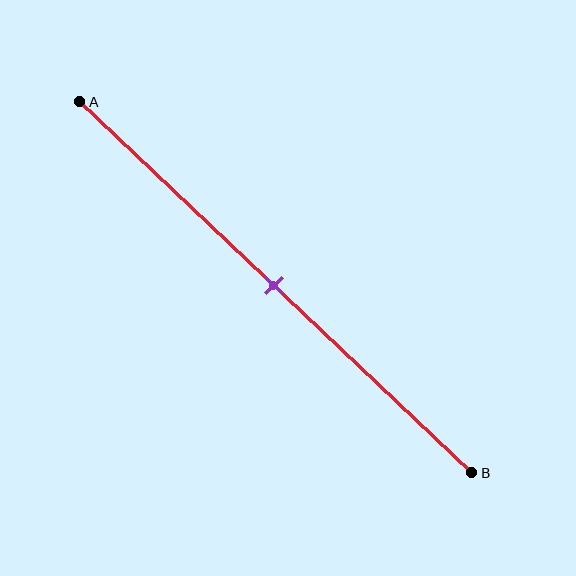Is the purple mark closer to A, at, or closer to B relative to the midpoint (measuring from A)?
The purple mark is approximately at the midpoint of segment AB.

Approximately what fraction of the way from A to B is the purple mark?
The purple mark is approximately 50% of the way from A to B.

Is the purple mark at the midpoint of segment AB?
Yes, the mark is approximately at the midpoint.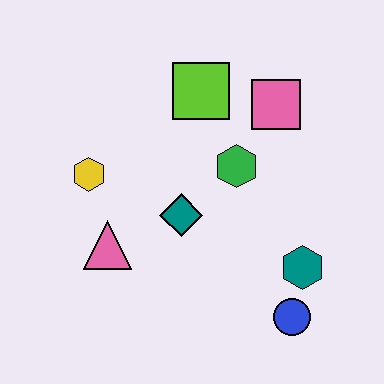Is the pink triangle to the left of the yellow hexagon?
No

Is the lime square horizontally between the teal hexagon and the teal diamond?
Yes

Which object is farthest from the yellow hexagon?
The blue circle is farthest from the yellow hexagon.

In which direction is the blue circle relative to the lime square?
The blue circle is below the lime square.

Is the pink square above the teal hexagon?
Yes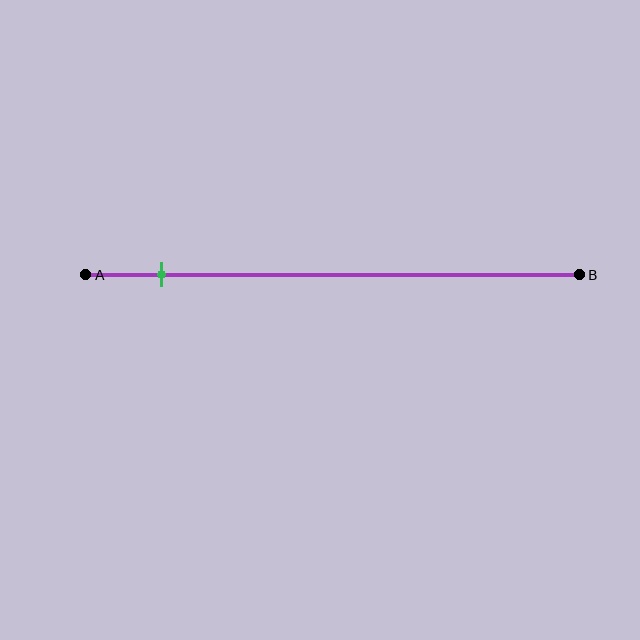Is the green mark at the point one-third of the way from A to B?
No, the mark is at about 15% from A, not at the 33% one-third point.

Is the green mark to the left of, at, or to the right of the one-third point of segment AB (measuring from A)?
The green mark is to the left of the one-third point of segment AB.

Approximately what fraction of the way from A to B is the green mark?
The green mark is approximately 15% of the way from A to B.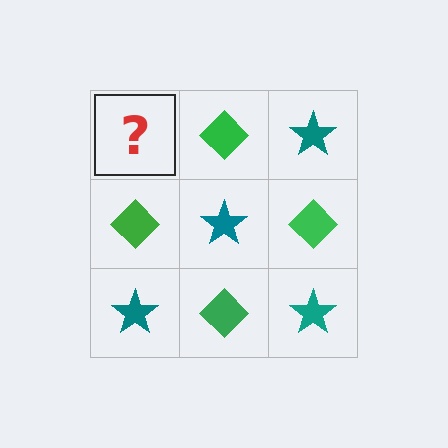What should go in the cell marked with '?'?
The missing cell should contain a teal star.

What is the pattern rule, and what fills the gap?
The rule is that it alternates teal star and green diamond in a checkerboard pattern. The gap should be filled with a teal star.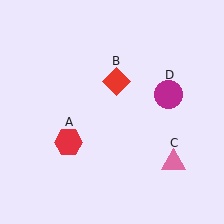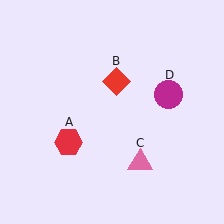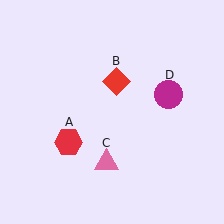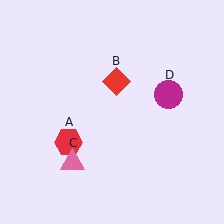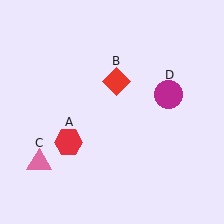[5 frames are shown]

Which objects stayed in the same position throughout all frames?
Red hexagon (object A) and red diamond (object B) and magenta circle (object D) remained stationary.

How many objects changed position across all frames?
1 object changed position: pink triangle (object C).